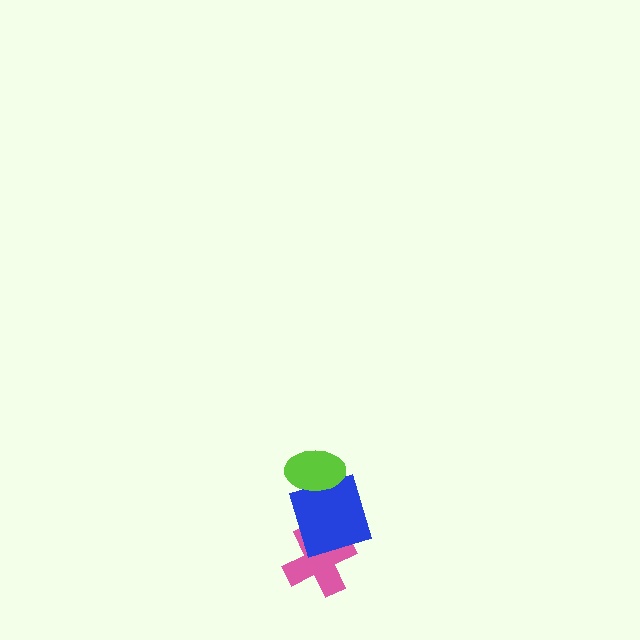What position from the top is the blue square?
The blue square is 2nd from the top.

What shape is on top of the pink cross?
The blue square is on top of the pink cross.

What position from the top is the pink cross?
The pink cross is 3rd from the top.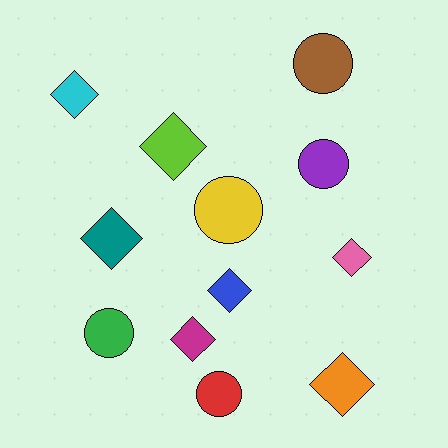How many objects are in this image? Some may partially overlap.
There are 12 objects.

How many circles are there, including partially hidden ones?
There are 5 circles.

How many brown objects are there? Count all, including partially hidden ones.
There is 1 brown object.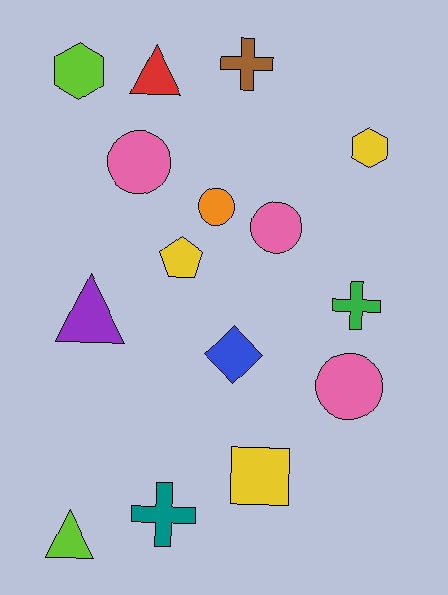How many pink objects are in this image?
There are 3 pink objects.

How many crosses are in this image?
There are 3 crosses.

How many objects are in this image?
There are 15 objects.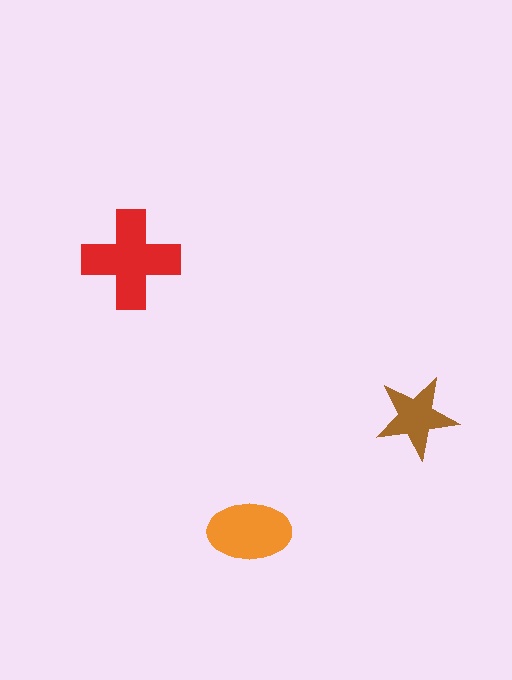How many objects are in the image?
There are 3 objects in the image.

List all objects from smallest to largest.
The brown star, the orange ellipse, the red cross.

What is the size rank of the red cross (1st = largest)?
1st.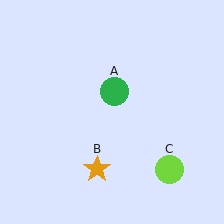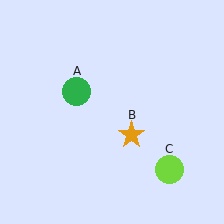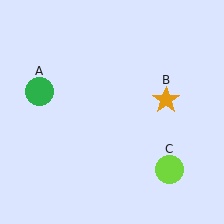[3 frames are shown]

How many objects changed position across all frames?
2 objects changed position: green circle (object A), orange star (object B).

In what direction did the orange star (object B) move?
The orange star (object B) moved up and to the right.